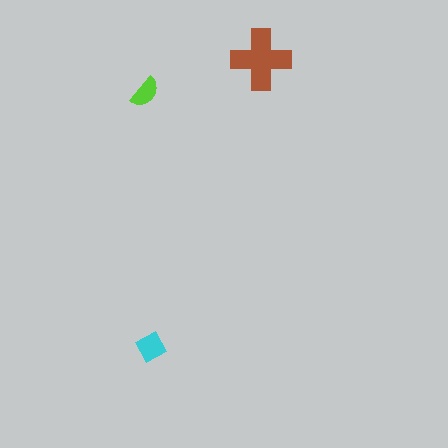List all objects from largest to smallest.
The brown cross, the cyan diamond, the lime semicircle.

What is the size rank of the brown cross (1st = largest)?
1st.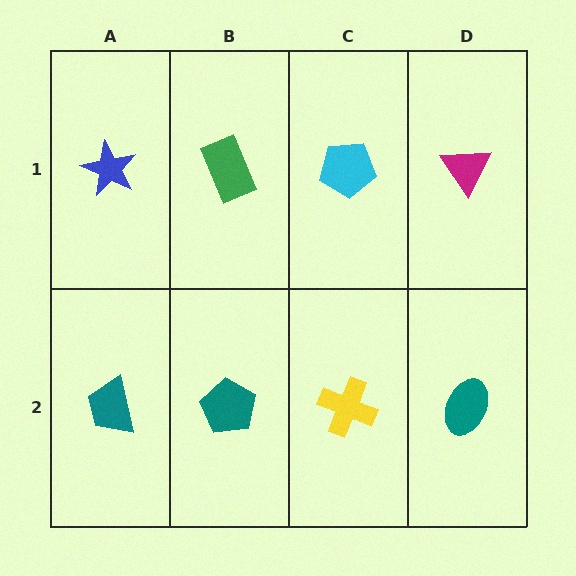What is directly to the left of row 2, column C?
A teal pentagon.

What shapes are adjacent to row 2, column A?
A blue star (row 1, column A), a teal pentagon (row 2, column B).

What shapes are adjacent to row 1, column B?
A teal pentagon (row 2, column B), a blue star (row 1, column A), a cyan pentagon (row 1, column C).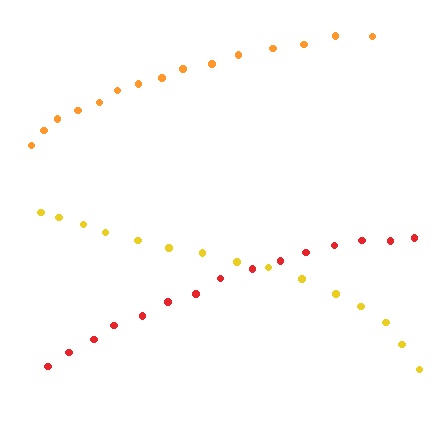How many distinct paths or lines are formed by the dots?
There are 3 distinct paths.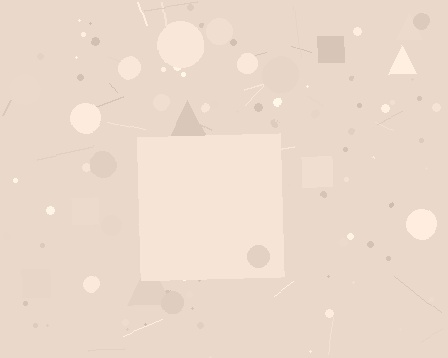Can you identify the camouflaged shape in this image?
The camouflaged shape is a square.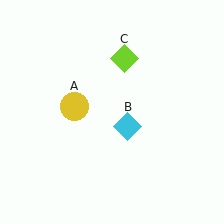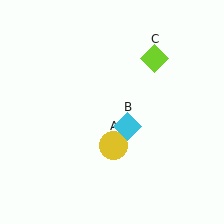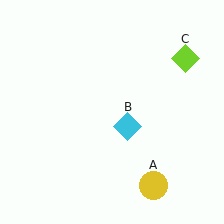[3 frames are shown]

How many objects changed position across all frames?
2 objects changed position: yellow circle (object A), lime diamond (object C).